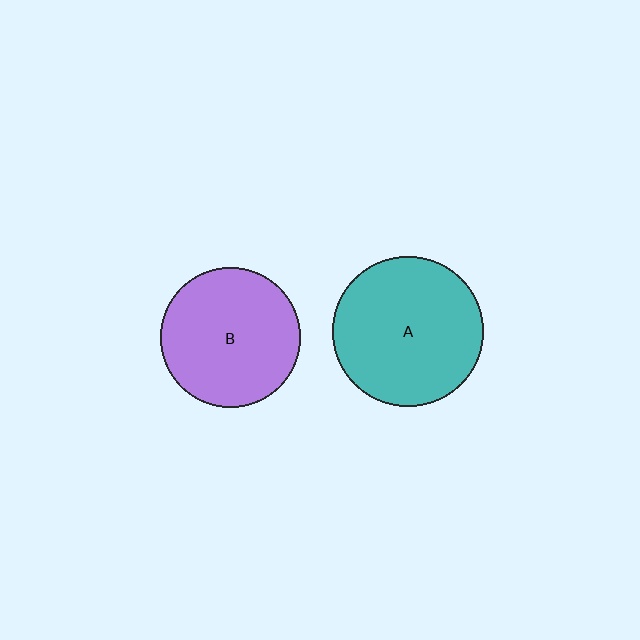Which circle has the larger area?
Circle A (teal).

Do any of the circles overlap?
No, none of the circles overlap.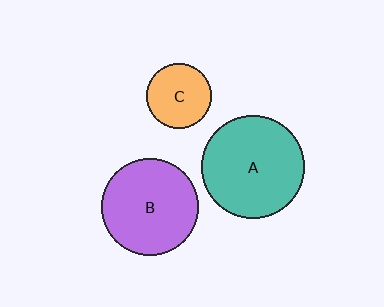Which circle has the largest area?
Circle A (teal).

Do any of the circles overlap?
No, none of the circles overlap.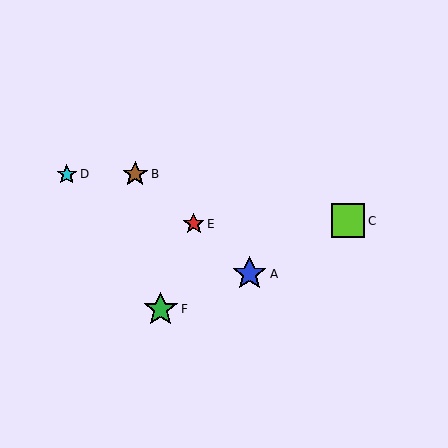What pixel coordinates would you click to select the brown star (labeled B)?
Click at (135, 174) to select the brown star B.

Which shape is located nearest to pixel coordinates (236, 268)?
The blue star (labeled A) at (250, 274) is nearest to that location.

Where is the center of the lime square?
The center of the lime square is at (348, 221).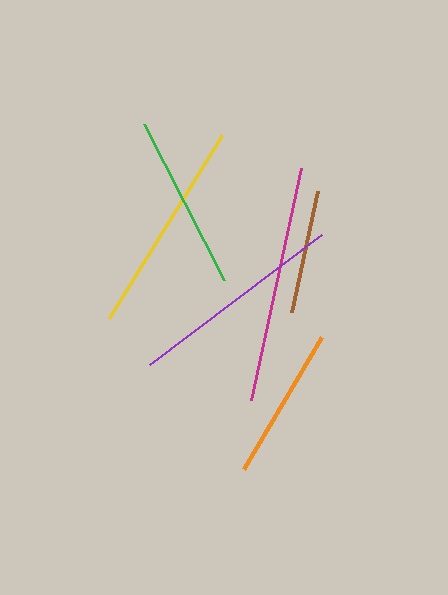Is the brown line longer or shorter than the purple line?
The purple line is longer than the brown line.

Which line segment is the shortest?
The brown line is the shortest at approximately 123 pixels.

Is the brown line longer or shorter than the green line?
The green line is longer than the brown line.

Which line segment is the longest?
The magenta line is the longest at approximately 237 pixels.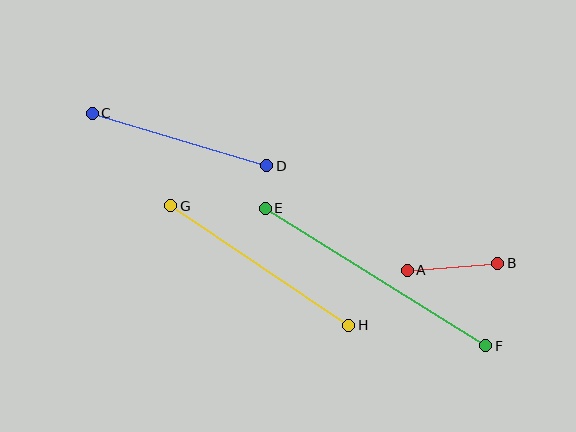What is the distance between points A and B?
The distance is approximately 91 pixels.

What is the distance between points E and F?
The distance is approximately 260 pixels.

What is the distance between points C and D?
The distance is approximately 182 pixels.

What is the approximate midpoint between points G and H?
The midpoint is at approximately (260, 265) pixels.